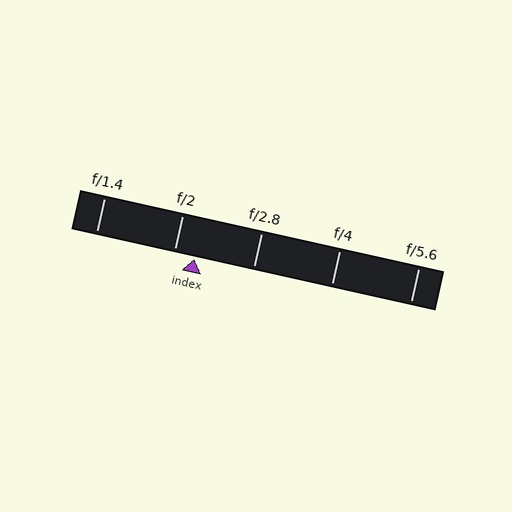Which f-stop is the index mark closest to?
The index mark is closest to f/2.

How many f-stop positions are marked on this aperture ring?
There are 5 f-stop positions marked.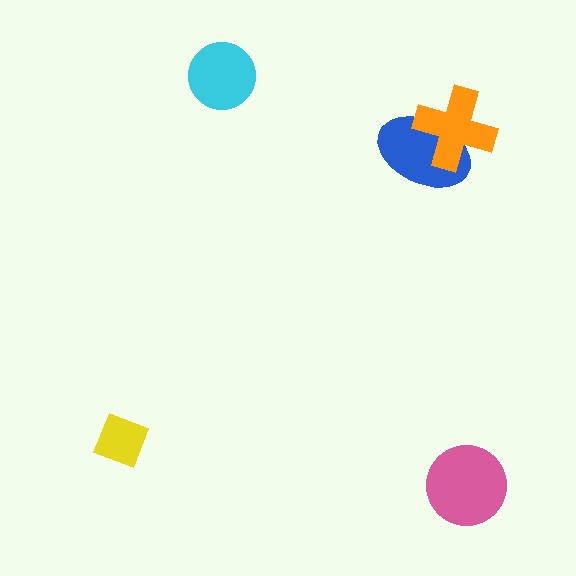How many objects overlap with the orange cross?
1 object overlaps with the orange cross.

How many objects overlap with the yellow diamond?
0 objects overlap with the yellow diamond.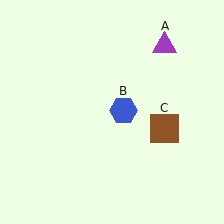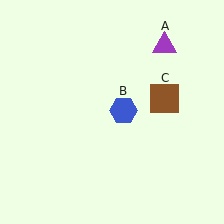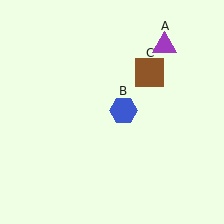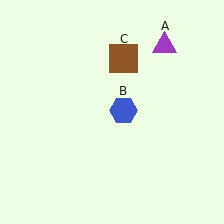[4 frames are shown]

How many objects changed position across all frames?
1 object changed position: brown square (object C).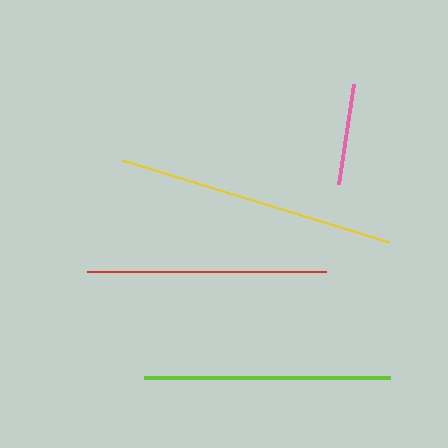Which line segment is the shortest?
The pink line is the shortest at approximately 101 pixels.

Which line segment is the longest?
The yellow line is the longest at approximately 280 pixels.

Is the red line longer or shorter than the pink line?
The red line is longer than the pink line.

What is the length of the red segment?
The red segment is approximately 239 pixels long.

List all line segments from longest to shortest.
From longest to shortest: yellow, lime, red, pink.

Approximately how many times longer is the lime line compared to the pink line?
The lime line is approximately 2.4 times the length of the pink line.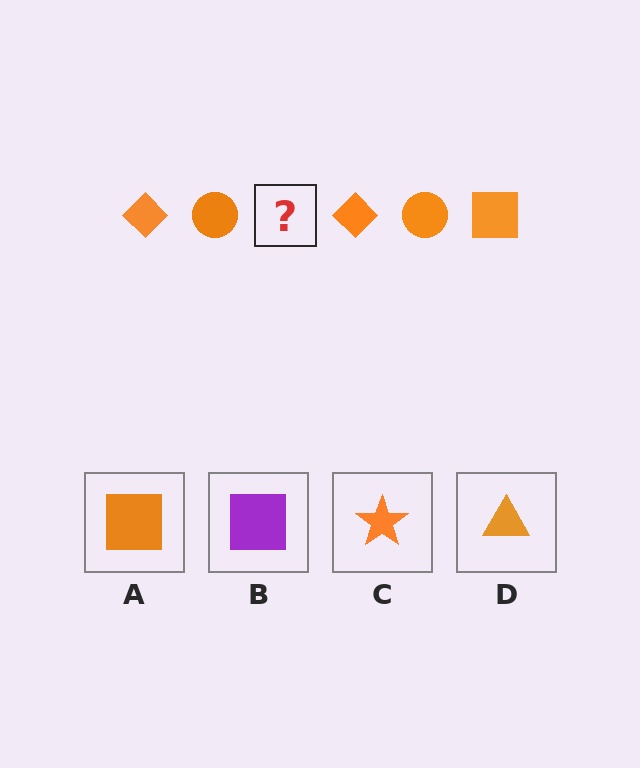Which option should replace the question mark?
Option A.